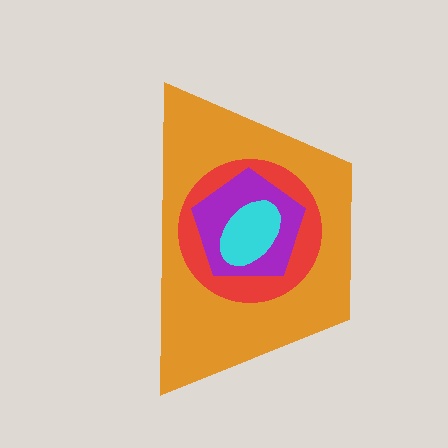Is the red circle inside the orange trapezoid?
Yes.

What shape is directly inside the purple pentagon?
The cyan ellipse.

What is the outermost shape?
The orange trapezoid.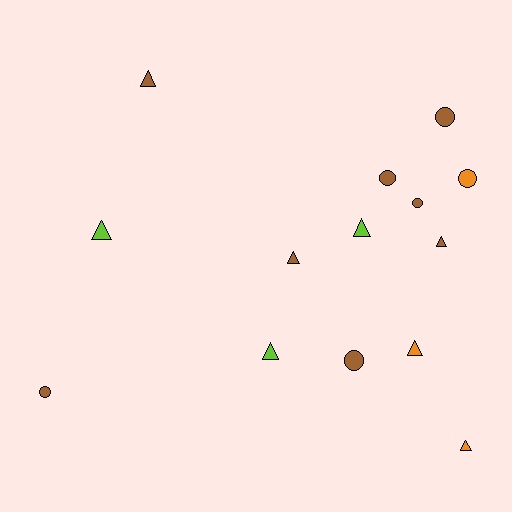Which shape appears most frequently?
Triangle, with 8 objects.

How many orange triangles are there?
There are 2 orange triangles.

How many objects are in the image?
There are 14 objects.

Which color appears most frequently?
Brown, with 8 objects.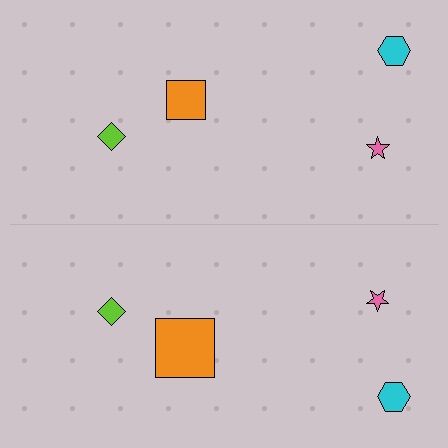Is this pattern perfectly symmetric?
No, the pattern is not perfectly symmetric. The orange square on the bottom side has a different size than its mirror counterpart.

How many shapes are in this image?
There are 8 shapes in this image.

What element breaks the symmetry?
The orange square on the bottom side has a different size than its mirror counterpart.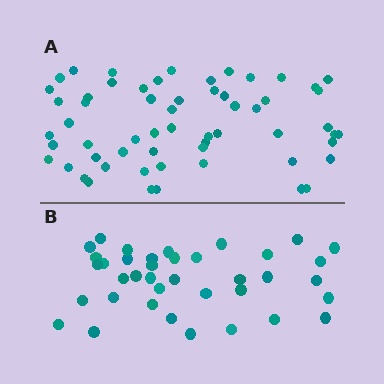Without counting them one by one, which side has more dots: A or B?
Region A (the top region) has more dots.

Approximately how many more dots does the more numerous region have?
Region A has approximately 20 more dots than region B.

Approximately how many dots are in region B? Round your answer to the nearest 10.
About 40 dots. (The exact count is 38, which rounds to 40.)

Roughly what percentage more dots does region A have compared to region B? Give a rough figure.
About 55% more.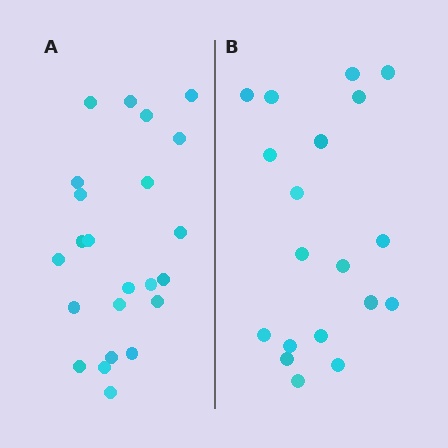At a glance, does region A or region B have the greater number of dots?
Region A (the left region) has more dots.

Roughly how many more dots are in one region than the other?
Region A has about 4 more dots than region B.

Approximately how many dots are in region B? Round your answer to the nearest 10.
About 20 dots. (The exact count is 19, which rounds to 20.)